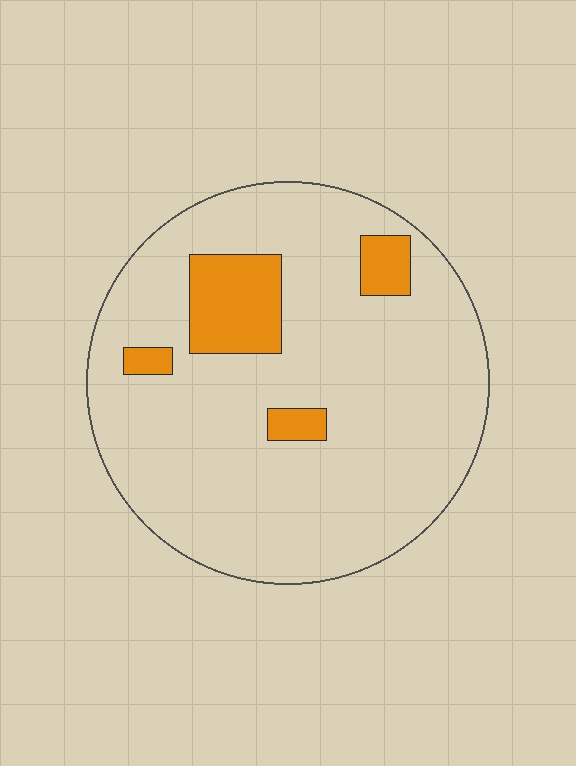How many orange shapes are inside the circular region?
4.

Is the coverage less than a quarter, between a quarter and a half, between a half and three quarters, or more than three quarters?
Less than a quarter.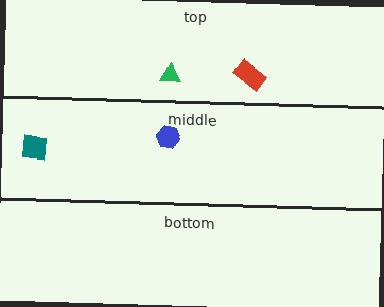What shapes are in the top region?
The red rectangle, the green triangle.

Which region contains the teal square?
The middle region.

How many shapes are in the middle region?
2.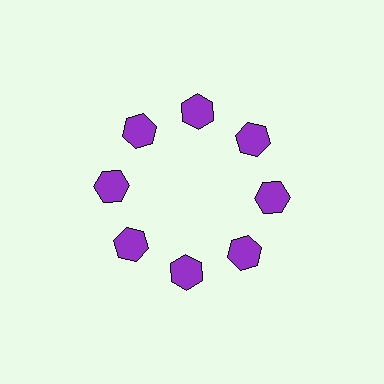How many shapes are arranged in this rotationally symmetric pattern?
There are 8 shapes, arranged in 8 groups of 1.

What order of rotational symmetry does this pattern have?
This pattern has 8-fold rotational symmetry.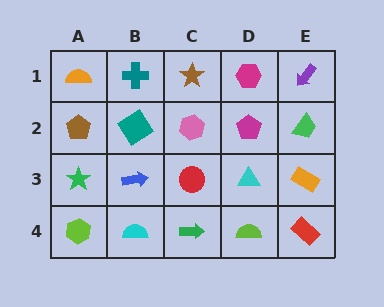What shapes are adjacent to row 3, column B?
A teal diamond (row 2, column B), a cyan semicircle (row 4, column B), a green star (row 3, column A), a red circle (row 3, column C).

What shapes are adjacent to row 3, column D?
A magenta pentagon (row 2, column D), a lime semicircle (row 4, column D), a red circle (row 3, column C), an orange rectangle (row 3, column E).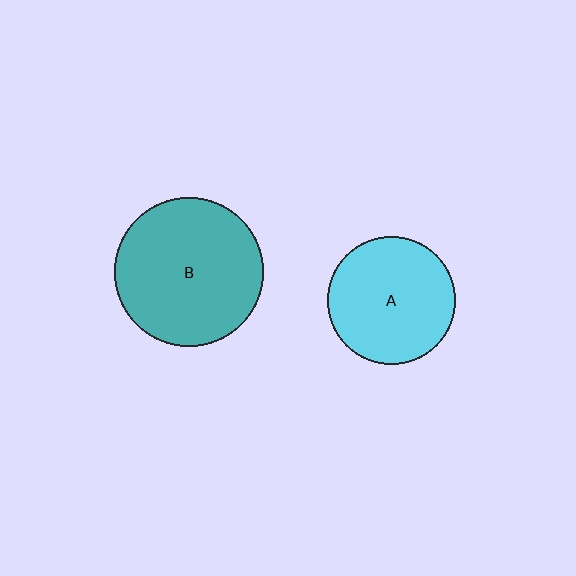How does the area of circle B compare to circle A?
Approximately 1.4 times.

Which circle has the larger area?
Circle B (teal).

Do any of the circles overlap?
No, none of the circles overlap.